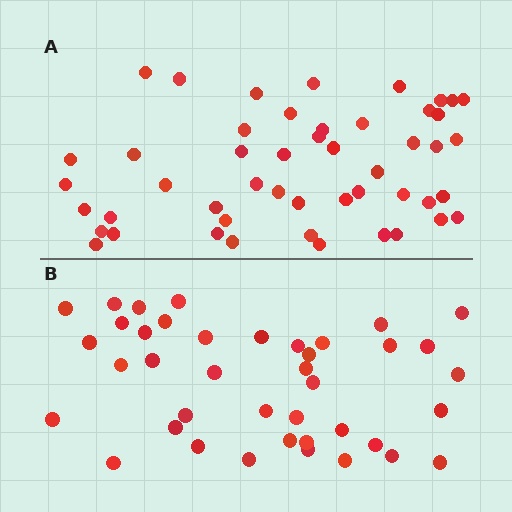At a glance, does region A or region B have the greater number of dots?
Region A (the top region) has more dots.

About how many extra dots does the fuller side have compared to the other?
Region A has roughly 8 or so more dots than region B.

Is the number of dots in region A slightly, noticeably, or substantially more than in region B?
Region A has only slightly more — the two regions are fairly close. The ratio is roughly 1.2 to 1.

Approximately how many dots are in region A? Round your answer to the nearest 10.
About 50 dots. (The exact count is 49, which rounds to 50.)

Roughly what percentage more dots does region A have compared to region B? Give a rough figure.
About 20% more.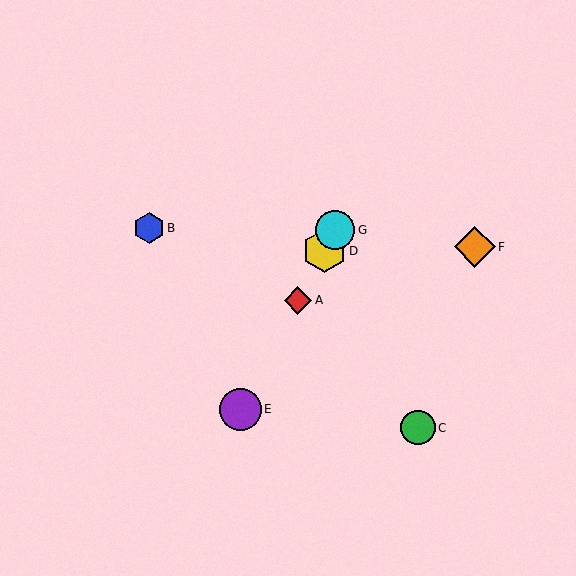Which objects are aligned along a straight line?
Objects A, D, E, G are aligned along a straight line.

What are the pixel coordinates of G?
Object G is at (335, 230).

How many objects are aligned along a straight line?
4 objects (A, D, E, G) are aligned along a straight line.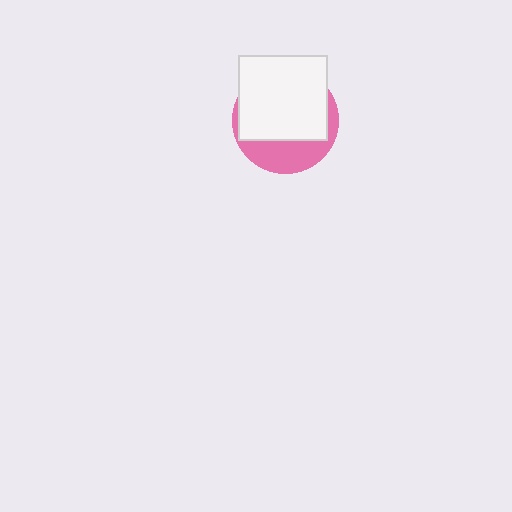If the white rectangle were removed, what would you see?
You would see the complete pink circle.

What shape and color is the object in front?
The object in front is a white rectangle.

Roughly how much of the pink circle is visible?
A small part of it is visible (roughly 33%).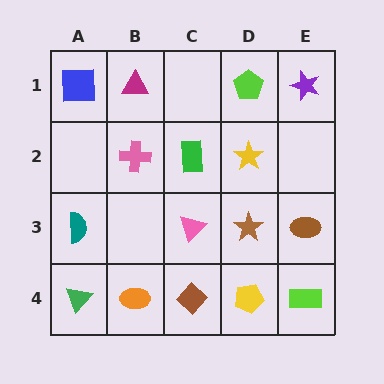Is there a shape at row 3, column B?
No, that cell is empty.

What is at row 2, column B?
A pink cross.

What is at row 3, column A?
A teal semicircle.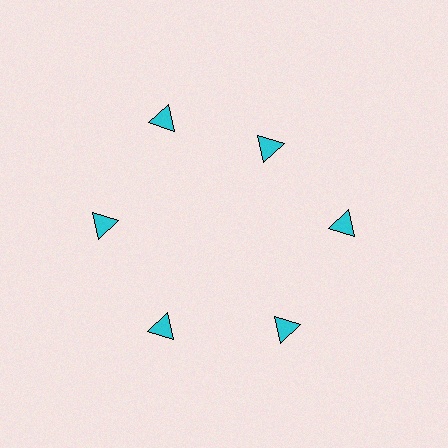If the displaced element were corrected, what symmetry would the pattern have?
It would have 6-fold rotational symmetry — the pattern would map onto itself every 60 degrees.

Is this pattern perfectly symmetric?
No. The 6 cyan triangles are arranged in a ring, but one element near the 1 o'clock position is pulled inward toward the center, breaking the 6-fold rotational symmetry.